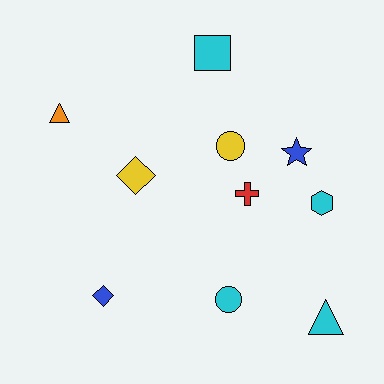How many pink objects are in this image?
There are no pink objects.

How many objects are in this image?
There are 10 objects.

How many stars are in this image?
There is 1 star.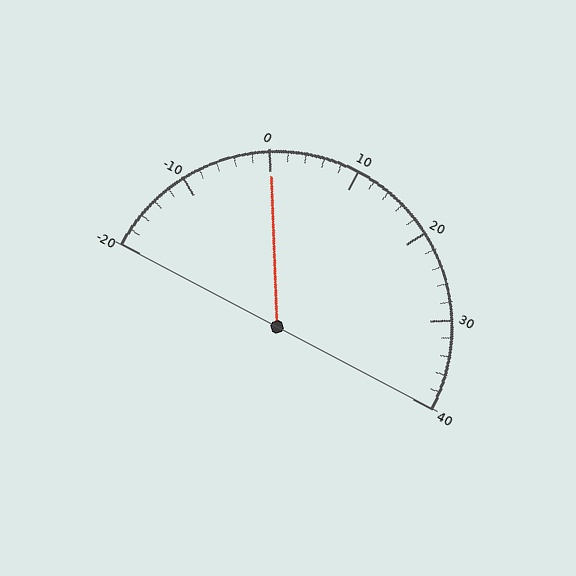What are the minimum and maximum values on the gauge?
The gauge ranges from -20 to 40.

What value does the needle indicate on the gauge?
The needle indicates approximately 0.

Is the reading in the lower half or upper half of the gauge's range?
The reading is in the lower half of the range (-20 to 40).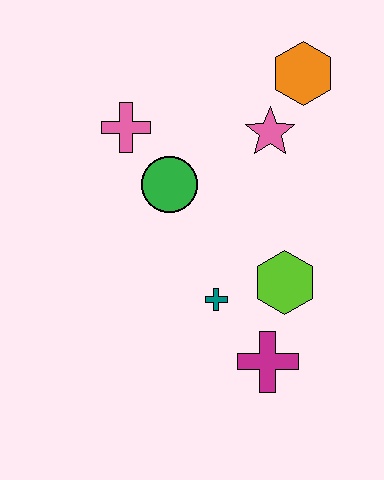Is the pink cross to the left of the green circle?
Yes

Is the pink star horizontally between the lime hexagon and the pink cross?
Yes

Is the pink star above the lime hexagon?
Yes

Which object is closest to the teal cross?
The lime hexagon is closest to the teal cross.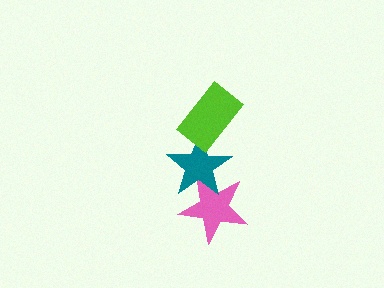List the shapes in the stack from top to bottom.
From top to bottom: the lime rectangle, the teal star, the pink star.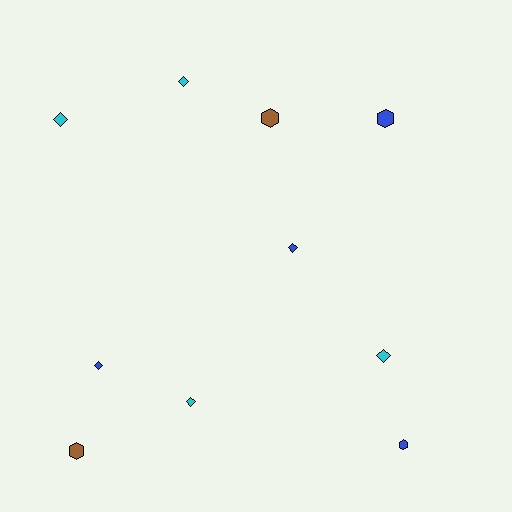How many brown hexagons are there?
There are 2 brown hexagons.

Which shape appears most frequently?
Diamond, with 6 objects.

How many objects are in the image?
There are 10 objects.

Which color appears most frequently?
Cyan, with 4 objects.